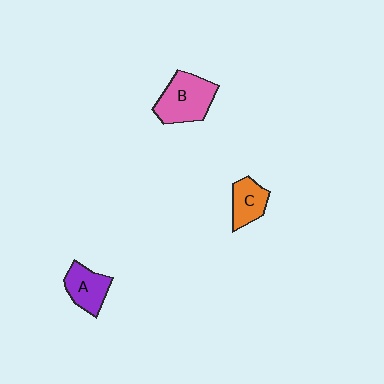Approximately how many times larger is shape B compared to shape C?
Approximately 1.6 times.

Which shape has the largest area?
Shape B (pink).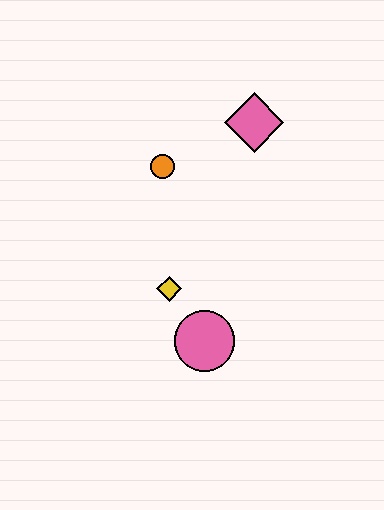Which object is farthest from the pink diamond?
The pink circle is farthest from the pink diamond.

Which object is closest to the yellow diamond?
The pink circle is closest to the yellow diamond.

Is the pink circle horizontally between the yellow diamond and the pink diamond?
Yes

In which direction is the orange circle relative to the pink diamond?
The orange circle is to the left of the pink diamond.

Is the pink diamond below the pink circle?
No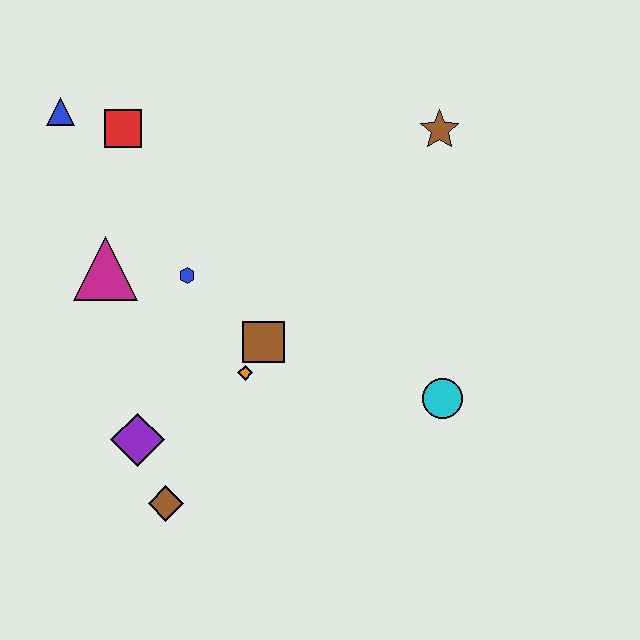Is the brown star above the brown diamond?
Yes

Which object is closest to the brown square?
The orange diamond is closest to the brown square.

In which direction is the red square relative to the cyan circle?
The red square is to the left of the cyan circle.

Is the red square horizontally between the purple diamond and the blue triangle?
Yes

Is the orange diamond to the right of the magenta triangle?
Yes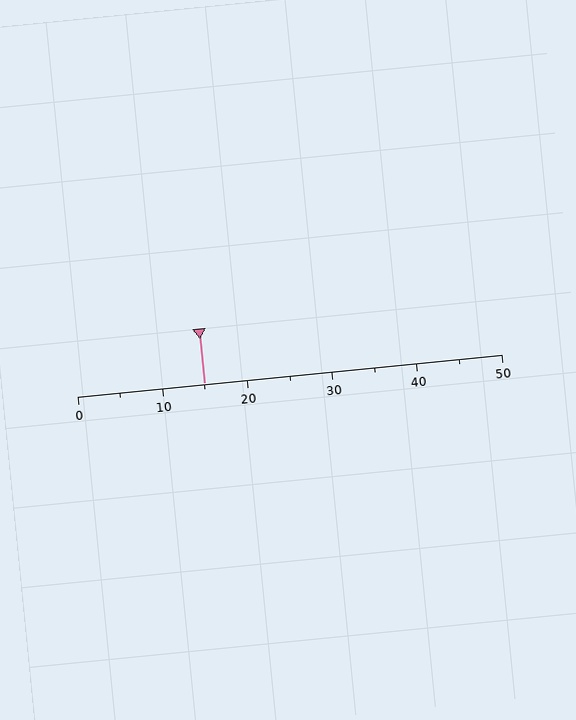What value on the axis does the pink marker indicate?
The marker indicates approximately 15.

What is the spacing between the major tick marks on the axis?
The major ticks are spaced 10 apart.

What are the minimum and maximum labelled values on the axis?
The axis runs from 0 to 50.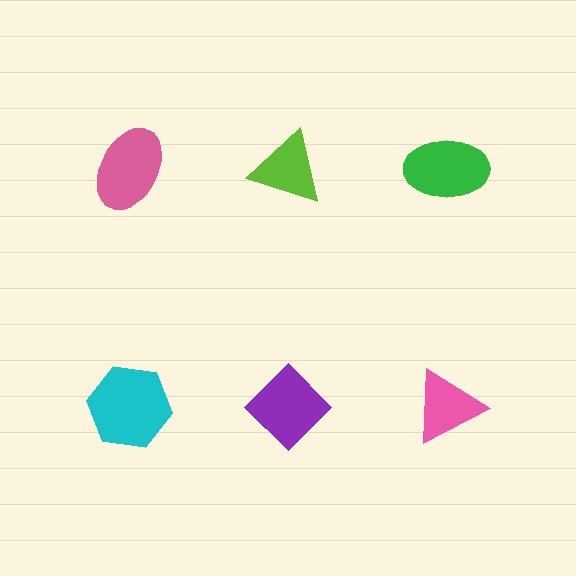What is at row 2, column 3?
A pink triangle.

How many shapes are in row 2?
3 shapes.